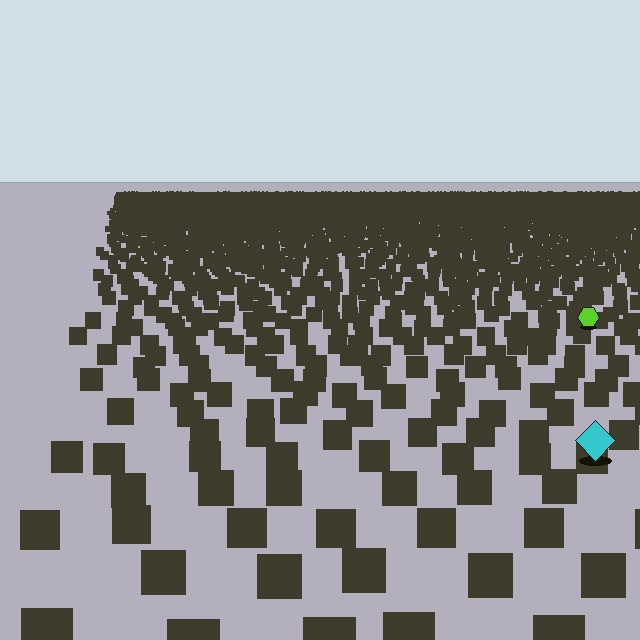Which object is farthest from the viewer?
The lime hexagon is farthest from the viewer. It appears smaller and the ground texture around it is denser.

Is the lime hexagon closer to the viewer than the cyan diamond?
No. The cyan diamond is closer — you can tell from the texture gradient: the ground texture is coarser near it.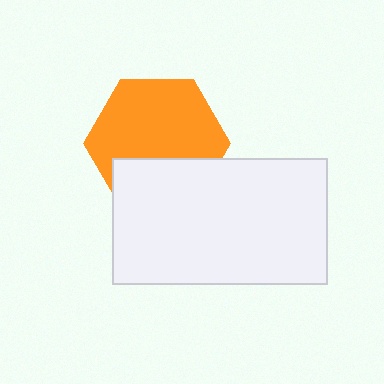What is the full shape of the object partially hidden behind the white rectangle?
The partially hidden object is an orange hexagon.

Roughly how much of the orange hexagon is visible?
Most of it is visible (roughly 66%).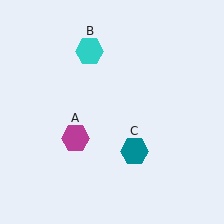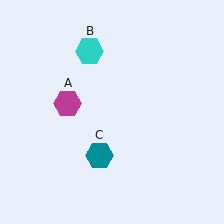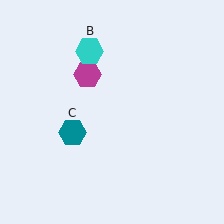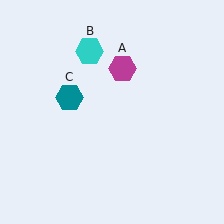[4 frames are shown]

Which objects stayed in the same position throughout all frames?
Cyan hexagon (object B) remained stationary.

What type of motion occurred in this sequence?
The magenta hexagon (object A), teal hexagon (object C) rotated clockwise around the center of the scene.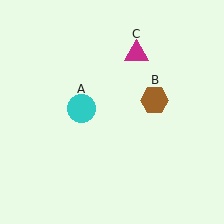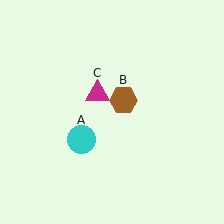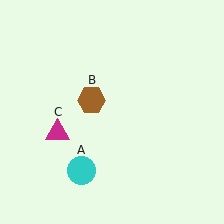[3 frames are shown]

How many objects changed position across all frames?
3 objects changed position: cyan circle (object A), brown hexagon (object B), magenta triangle (object C).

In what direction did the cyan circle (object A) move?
The cyan circle (object A) moved down.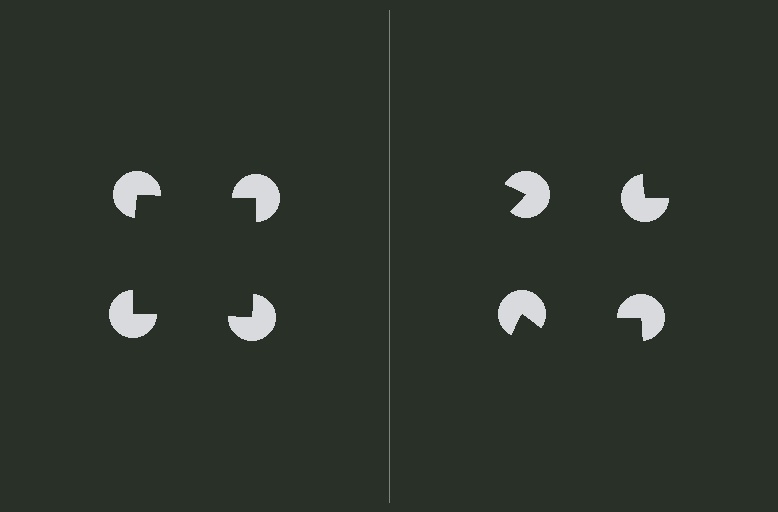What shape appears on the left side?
An illusory square.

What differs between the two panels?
The pac-man discs are positioned identically on both sides; only the wedge orientations differ. On the left they align to a square; on the right they are misaligned.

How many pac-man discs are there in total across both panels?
8 — 4 on each side.